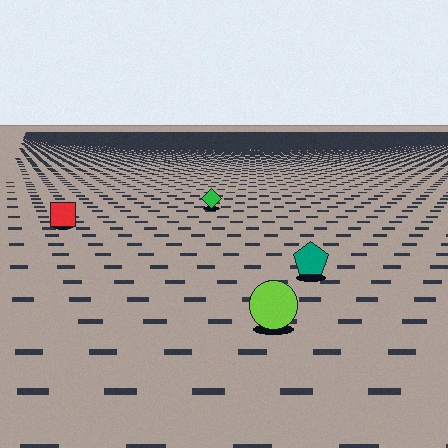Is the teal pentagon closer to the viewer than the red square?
Yes. The teal pentagon is closer — you can tell from the texture gradient: the ground texture is coarser near it.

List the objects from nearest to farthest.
From nearest to farthest: the lime circle, the teal pentagon, the red square, the green diamond.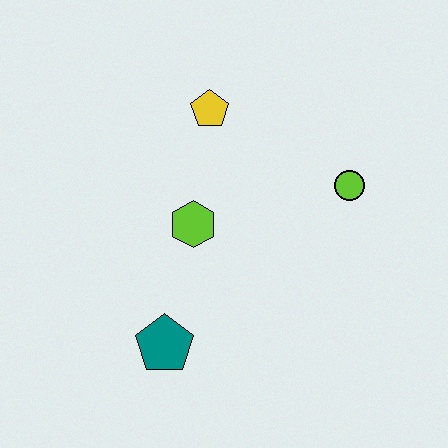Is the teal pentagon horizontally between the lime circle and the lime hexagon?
No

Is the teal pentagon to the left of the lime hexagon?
Yes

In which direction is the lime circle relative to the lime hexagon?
The lime circle is to the right of the lime hexagon.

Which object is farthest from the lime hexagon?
The lime circle is farthest from the lime hexagon.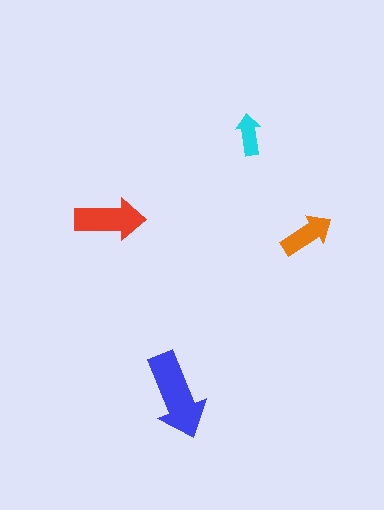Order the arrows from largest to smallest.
the blue one, the red one, the orange one, the cyan one.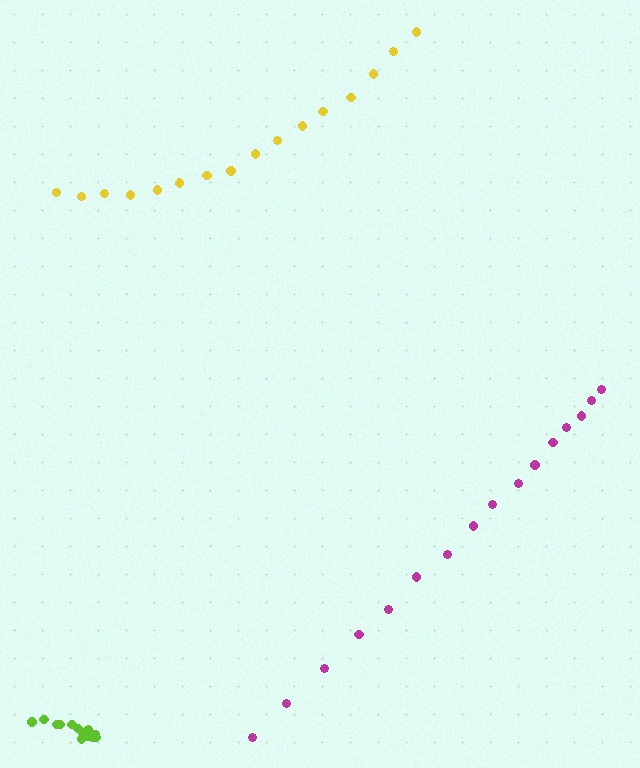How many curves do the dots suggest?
There are 3 distinct paths.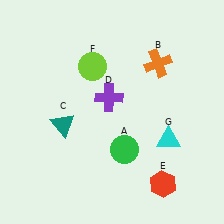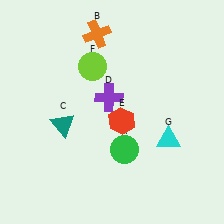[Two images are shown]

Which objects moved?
The objects that moved are: the orange cross (B), the red hexagon (E).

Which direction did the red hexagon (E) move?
The red hexagon (E) moved up.